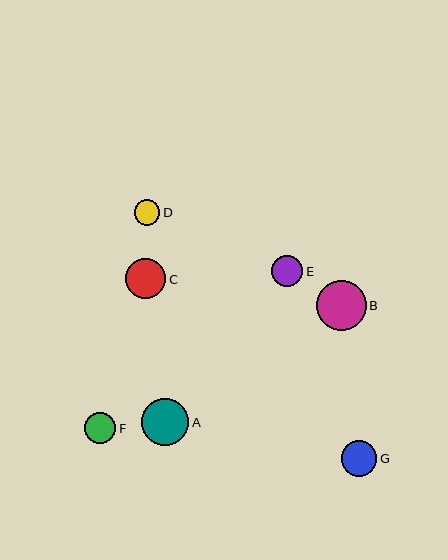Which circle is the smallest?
Circle D is the smallest with a size of approximately 26 pixels.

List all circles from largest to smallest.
From largest to smallest: B, A, C, G, F, E, D.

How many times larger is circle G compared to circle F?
Circle G is approximately 1.1 times the size of circle F.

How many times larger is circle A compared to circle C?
Circle A is approximately 1.2 times the size of circle C.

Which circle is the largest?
Circle B is the largest with a size of approximately 50 pixels.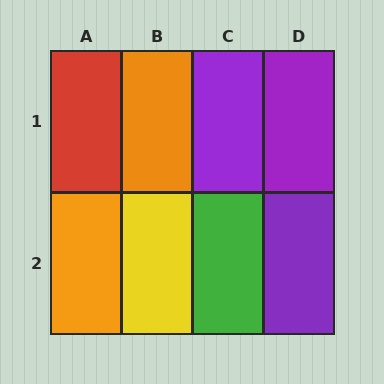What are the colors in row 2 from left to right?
Orange, yellow, green, purple.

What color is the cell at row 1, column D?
Purple.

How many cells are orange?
2 cells are orange.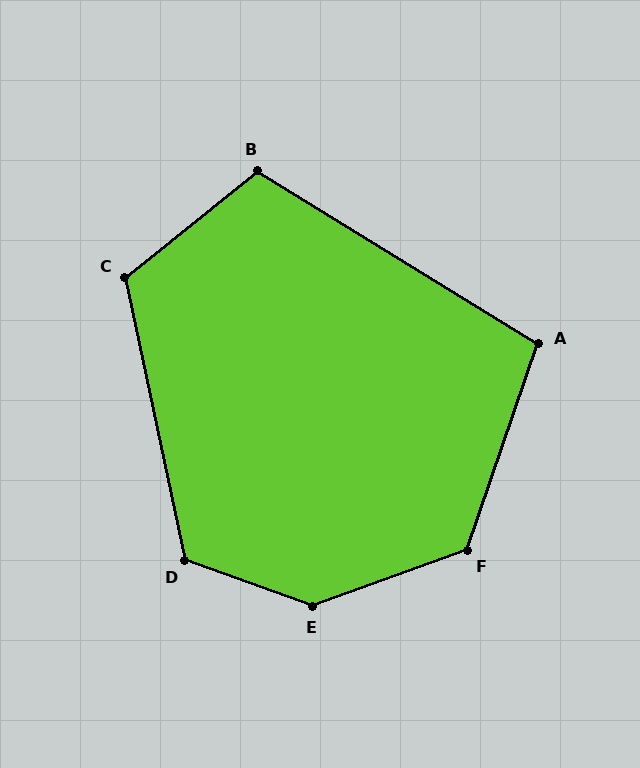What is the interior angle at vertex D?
Approximately 122 degrees (obtuse).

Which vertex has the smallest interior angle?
A, at approximately 103 degrees.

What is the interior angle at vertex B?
Approximately 110 degrees (obtuse).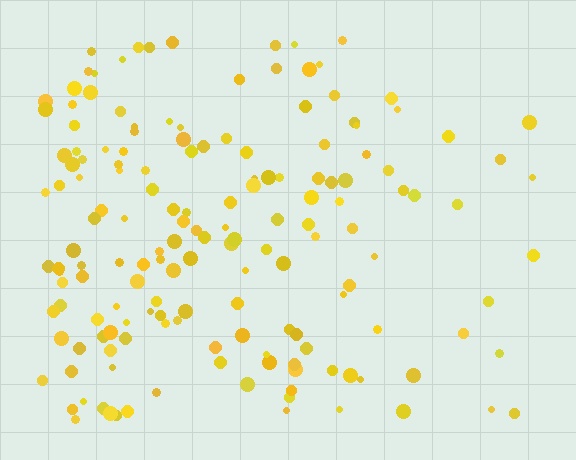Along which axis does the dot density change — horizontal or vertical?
Horizontal.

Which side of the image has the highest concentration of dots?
The left.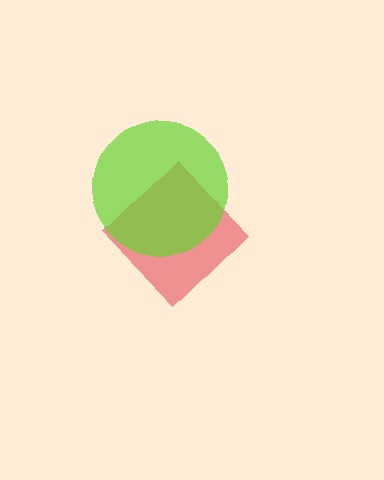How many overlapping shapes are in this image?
There are 2 overlapping shapes in the image.